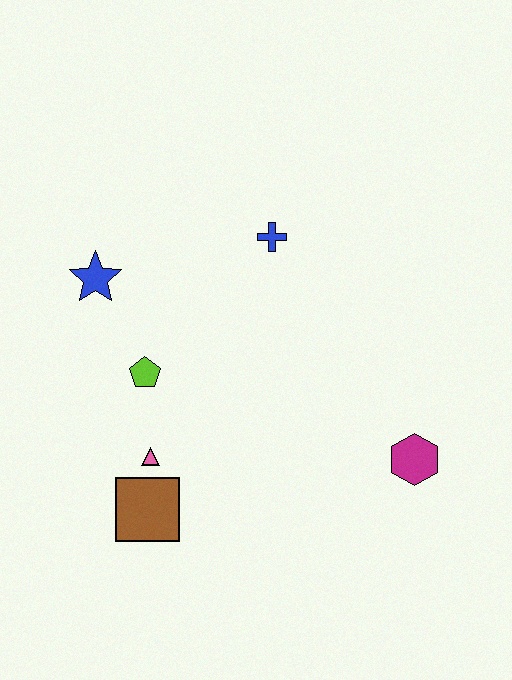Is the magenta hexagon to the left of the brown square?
No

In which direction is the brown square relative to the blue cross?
The brown square is below the blue cross.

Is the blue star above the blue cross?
No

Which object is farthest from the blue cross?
The brown square is farthest from the blue cross.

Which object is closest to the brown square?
The pink triangle is closest to the brown square.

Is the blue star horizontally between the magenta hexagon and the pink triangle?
No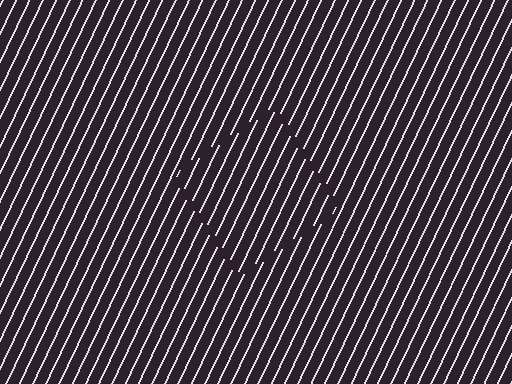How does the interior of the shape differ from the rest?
The interior of the shape contains the same grating, shifted by half a period — the contour is defined by the phase discontinuity where line-ends from the inner and outer gratings abut.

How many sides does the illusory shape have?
4 sides — the line-ends trace a square.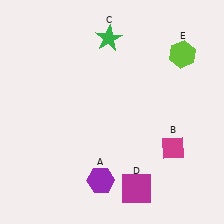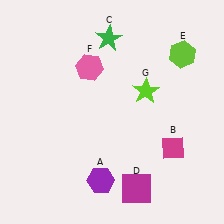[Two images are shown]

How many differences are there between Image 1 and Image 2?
There are 2 differences between the two images.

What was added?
A pink hexagon (F), a lime star (G) were added in Image 2.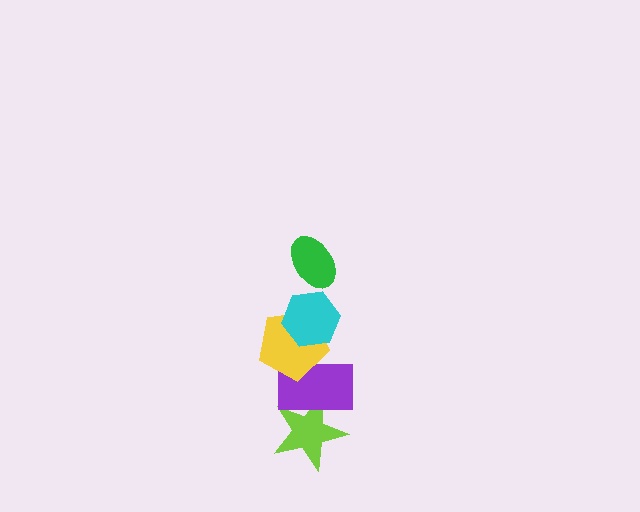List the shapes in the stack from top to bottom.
From top to bottom: the green ellipse, the cyan hexagon, the yellow pentagon, the purple rectangle, the lime star.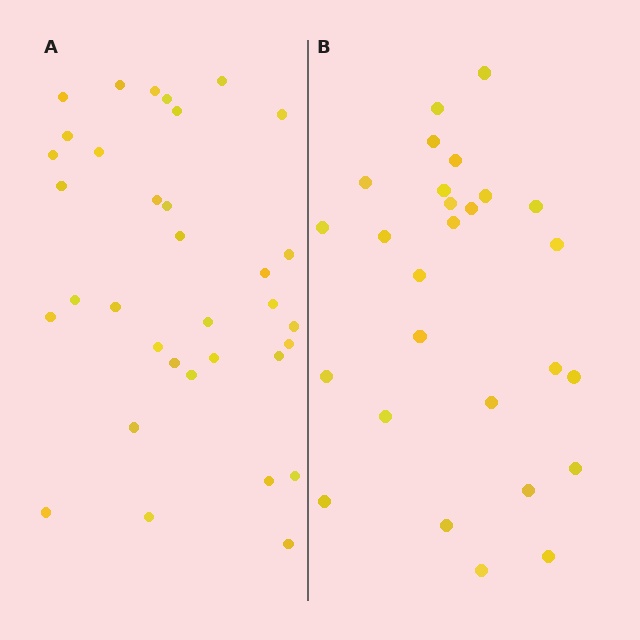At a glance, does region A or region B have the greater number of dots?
Region A (the left region) has more dots.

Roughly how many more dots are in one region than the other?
Region A has roughly 8 or so more dots than region B.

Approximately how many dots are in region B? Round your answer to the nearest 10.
About 30 dots. (The exact count is 27, which rounds to 30.)